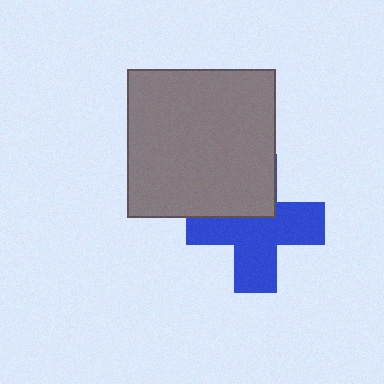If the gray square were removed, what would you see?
You would see the complete blue cross.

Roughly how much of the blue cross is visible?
Most of it is visible (roughly 67%).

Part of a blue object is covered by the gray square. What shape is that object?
It is a cross.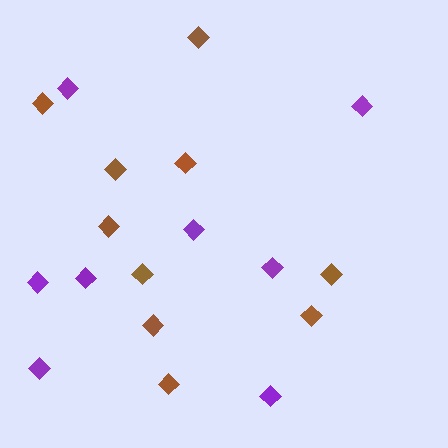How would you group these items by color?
There are 2 groups: one group of purple diamonds (8) and one group of brown diamonds (10).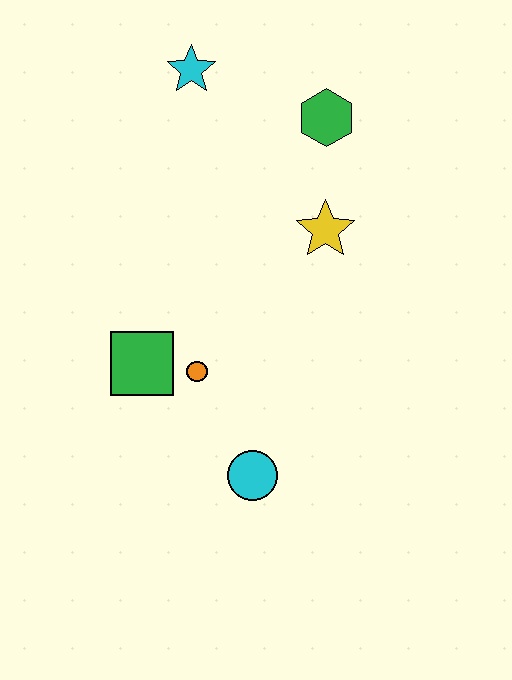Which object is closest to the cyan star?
The green hexagon is closest to the cyan star.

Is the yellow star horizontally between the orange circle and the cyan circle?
No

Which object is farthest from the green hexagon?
The cyan circle is farthest from the green hexagon.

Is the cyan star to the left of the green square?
No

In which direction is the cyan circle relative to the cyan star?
The cyan circle is below the cyan star.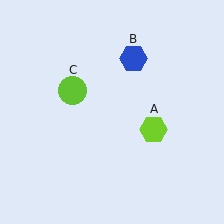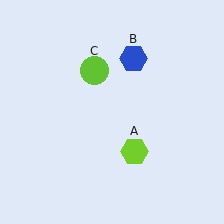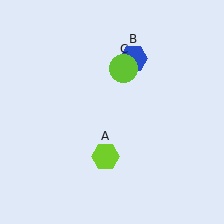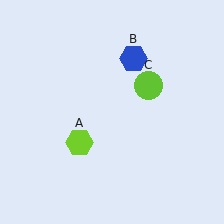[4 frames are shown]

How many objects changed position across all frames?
2 objects changed position: lime hexagon (object A), lime circle (object C).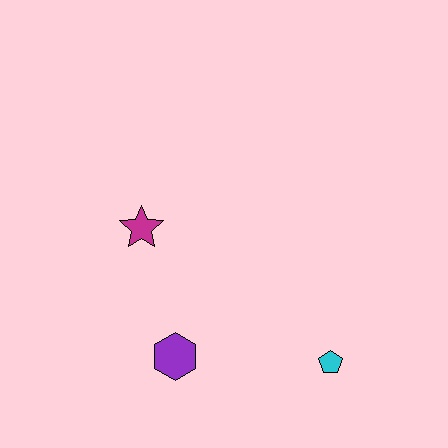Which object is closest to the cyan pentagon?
The purple hexagon is closest to the cyan pentagon.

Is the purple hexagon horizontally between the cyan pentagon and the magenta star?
Yes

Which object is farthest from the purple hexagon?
The cyan pentagon is farthest from the purple hexagon.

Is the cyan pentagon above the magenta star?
No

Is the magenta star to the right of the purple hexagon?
No